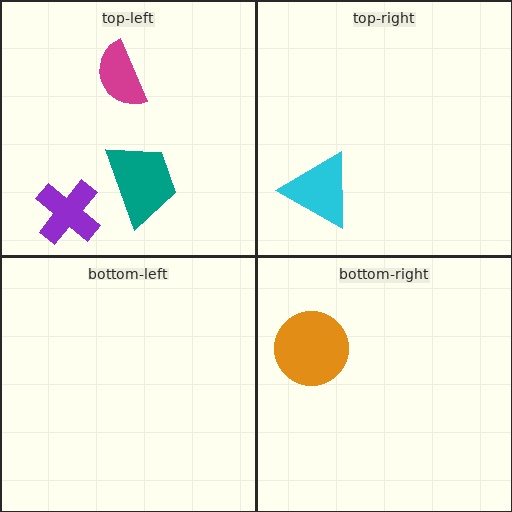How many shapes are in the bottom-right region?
1.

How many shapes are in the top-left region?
3.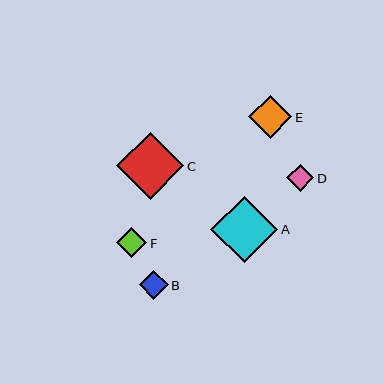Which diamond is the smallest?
Diamond D is the smallest with a size of approximately 27 pixels.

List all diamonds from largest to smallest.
From largest to smallest: C, A, E, F, B, D.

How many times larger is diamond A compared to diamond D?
Diamond A is approximately 2.5 times the size of diamond D.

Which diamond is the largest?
Diamond C is the largest with a size of approximately 67 pixels.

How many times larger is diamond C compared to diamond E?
Diamond C is approximately 1.6 times the size of diamond E.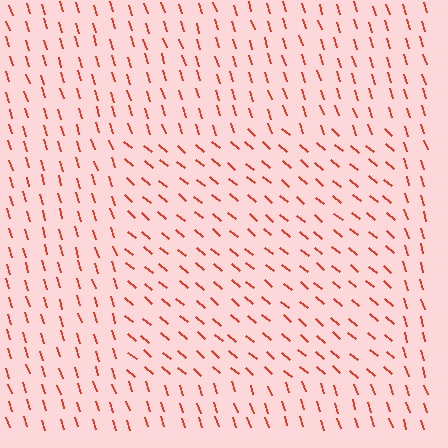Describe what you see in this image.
The image is filled with small red line segments. A rectangle region in the image has lines oriented differently from the surrounding lines, creating a visible texture boundary.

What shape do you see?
I see a rectangle.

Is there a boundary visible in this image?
Yes, there is a texture boundary formed by a change in line orientation.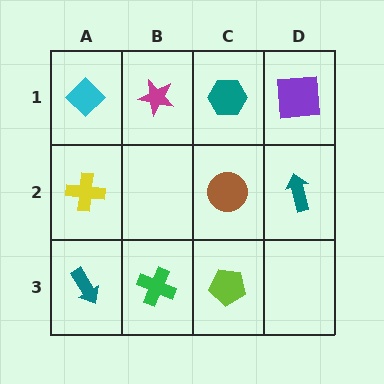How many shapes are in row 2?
3 shapes.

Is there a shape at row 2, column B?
No, that cell is empty.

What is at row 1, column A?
A cyan diamond.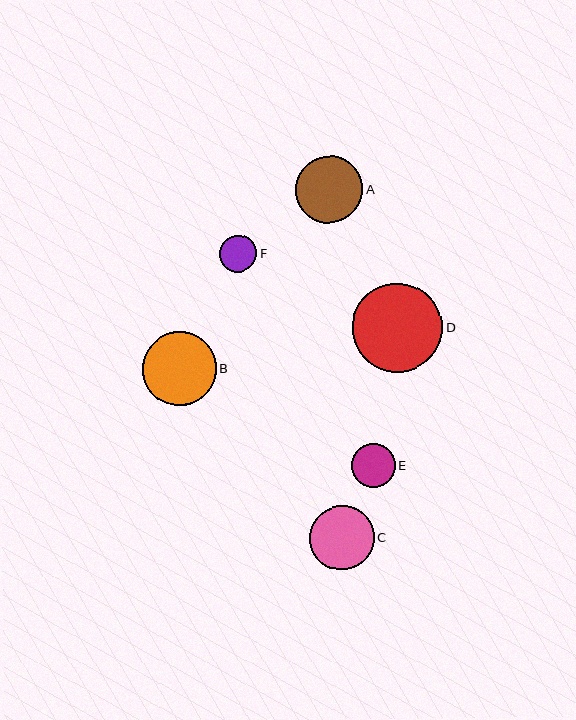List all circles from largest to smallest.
From largest to smallest: D, B, A, C, E, F.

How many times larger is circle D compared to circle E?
Circle D is approximately 2.0 times the size of circle E.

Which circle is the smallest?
Circle F is the smallest with a size of approximately 37 pixels.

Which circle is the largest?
Circle D is the largest with a size of approximately 90 pixels.